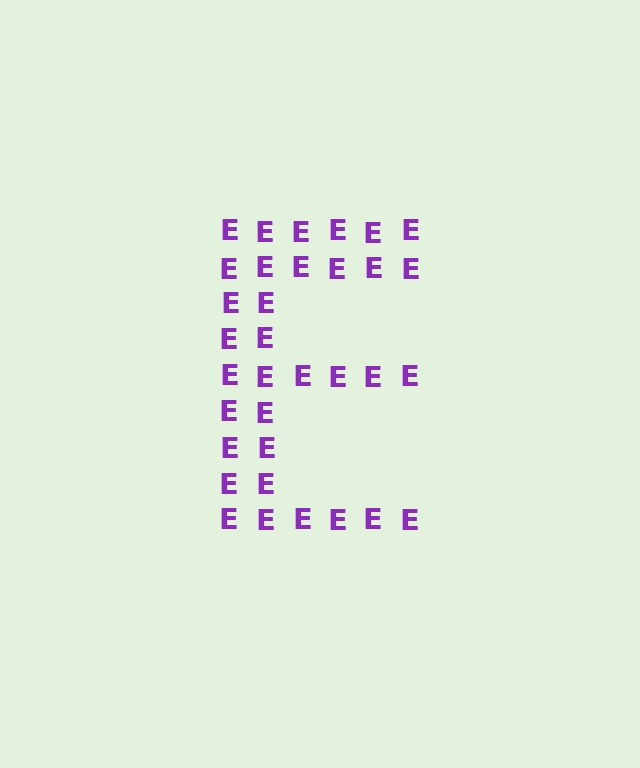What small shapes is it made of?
It is made of small letter E's.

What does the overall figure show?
The overall figure shows the letter E.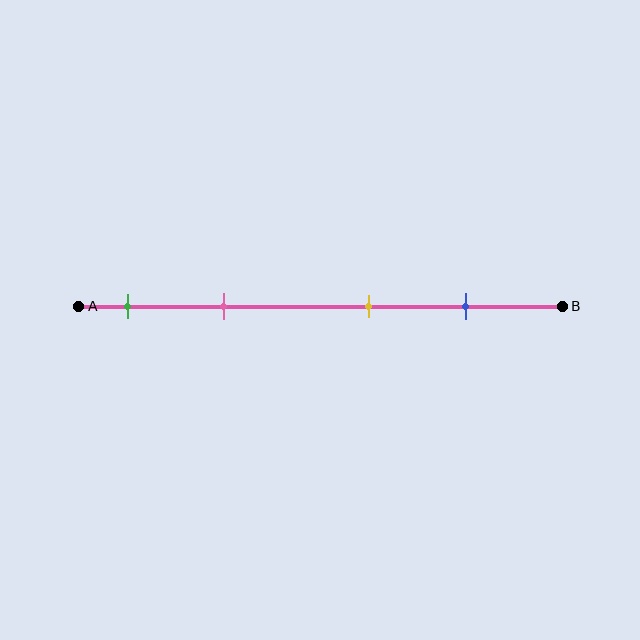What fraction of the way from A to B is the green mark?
The green mark is approximately 10% (0.1) of the way from A to B.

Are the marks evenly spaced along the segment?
No, the marks are not evenly spaced.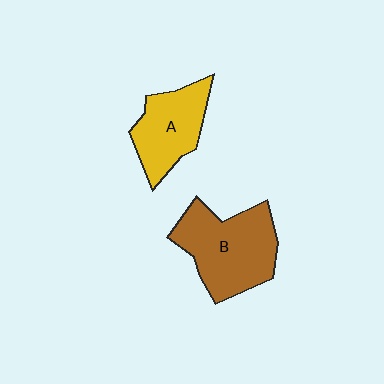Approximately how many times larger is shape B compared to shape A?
Approximately 1.4 times.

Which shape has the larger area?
Shape B (brown).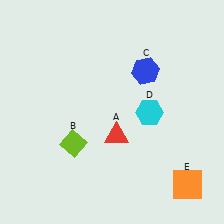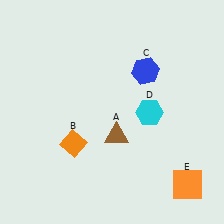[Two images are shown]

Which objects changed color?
A changed from red to brown. B changed from lime to orange.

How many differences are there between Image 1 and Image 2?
There are 2 differences between the two images.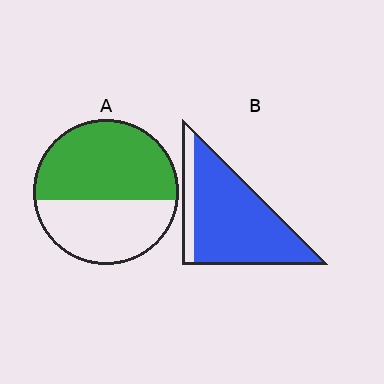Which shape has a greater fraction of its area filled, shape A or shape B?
Shape B.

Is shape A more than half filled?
Yes.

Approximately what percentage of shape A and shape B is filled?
A is approximately 55% and B is approximately 85%.